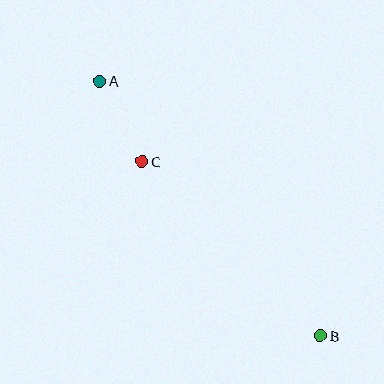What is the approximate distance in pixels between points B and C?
The distance between B and C is approximately 249 pixels.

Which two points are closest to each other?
Points A and C are closest to each other.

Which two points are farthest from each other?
Points A and B are farthest from each other.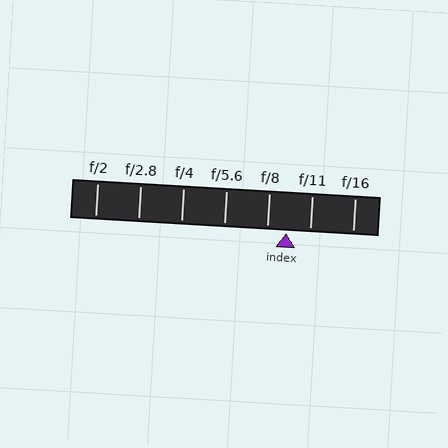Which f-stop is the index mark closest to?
The index mark is closest to f/8.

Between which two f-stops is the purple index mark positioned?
The index mark is between f/8 and f/11.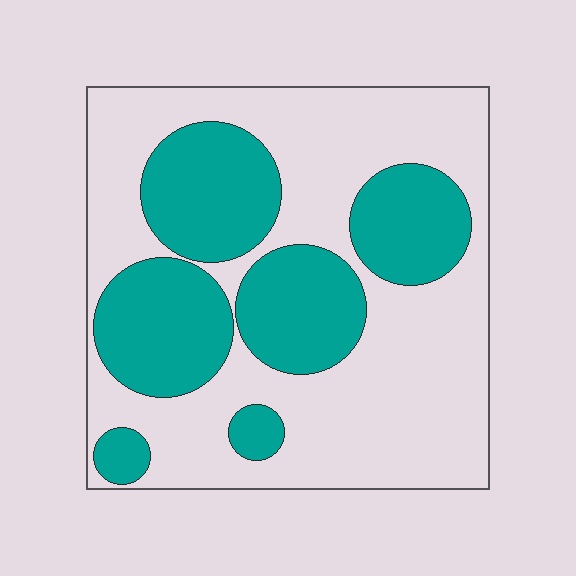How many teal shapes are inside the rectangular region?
6.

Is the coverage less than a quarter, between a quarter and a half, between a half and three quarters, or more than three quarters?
Between a quarter and a half.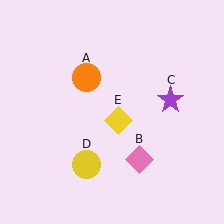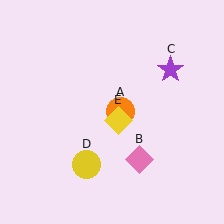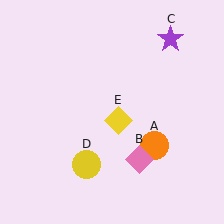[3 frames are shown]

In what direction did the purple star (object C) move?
The purple star (object C) moved up.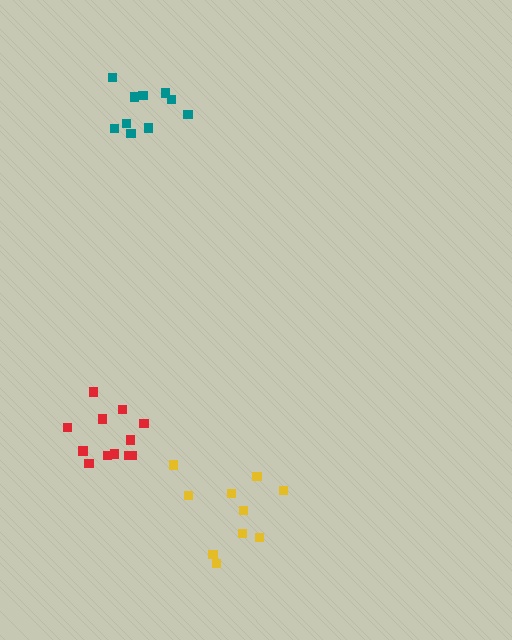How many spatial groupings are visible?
There are 3 spatial groupings.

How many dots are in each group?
Group 1: 12 dots, Group 2: 10 dots, Group 3: 10 dots (32 total).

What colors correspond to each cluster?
The clusters are colored: red, teal, yellow.